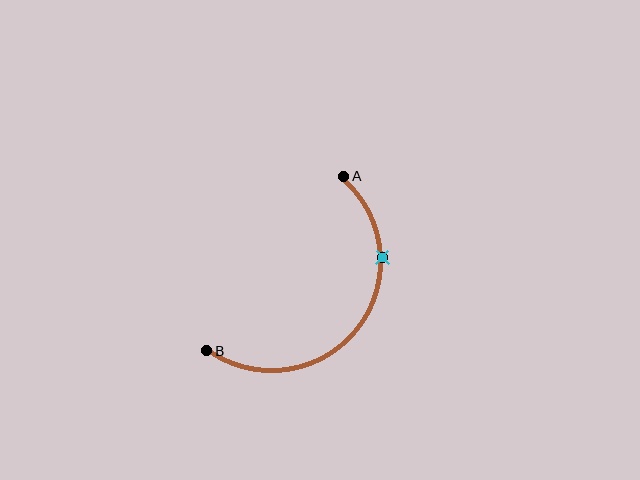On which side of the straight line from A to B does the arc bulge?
The arc bulges below and to the right of the straight line connecting A and B.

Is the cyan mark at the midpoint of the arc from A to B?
No. The cyan mark lies on the arc but is closer to endpoint A. The arc midpoint would be at the point on the curve equidistant along the arc from both A and B.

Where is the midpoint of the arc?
The arc midpoint is the point on the curve farthest from the straight line joining A and B. It sits below and to the right of that line.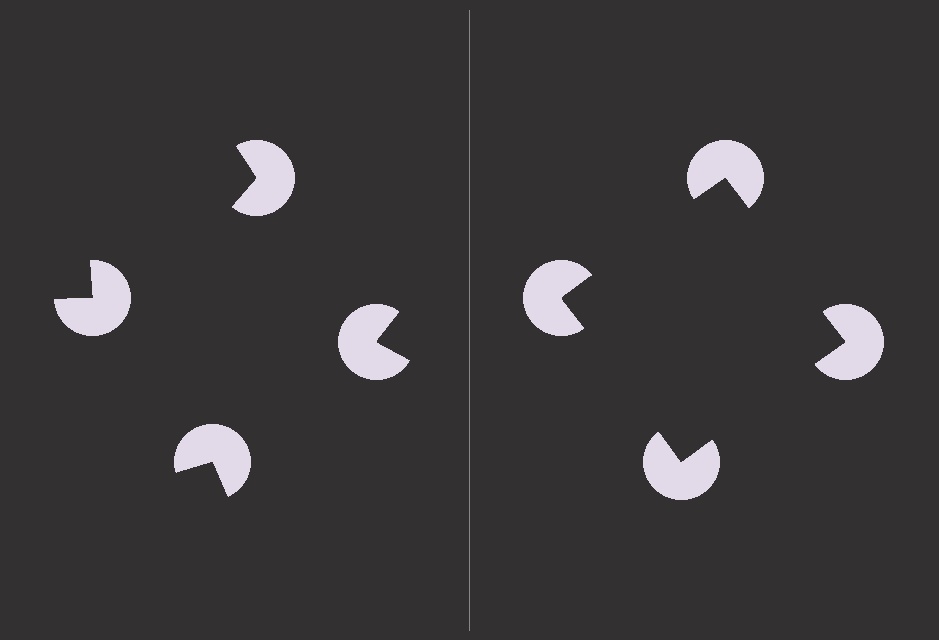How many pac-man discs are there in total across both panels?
8 — 4 on each side.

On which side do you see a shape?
An illusory square appears on the right side. On the left side the wedge cuts are rotated, so no coherent shape forms.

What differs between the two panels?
The pac-man discs are positioned identically on both sides; only the wedge orientations differ. On the right they align to a square; on the left they are misaligned.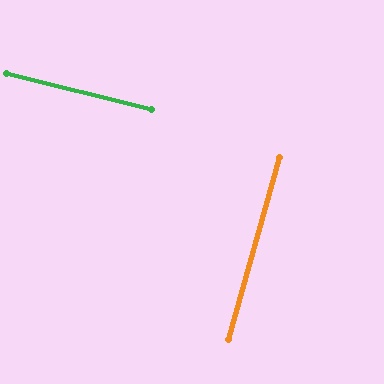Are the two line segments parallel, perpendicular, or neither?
Perpendicular — they meet at approximately 88°.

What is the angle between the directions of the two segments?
Approximately 88 degrees.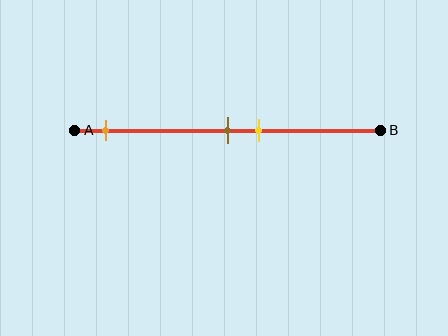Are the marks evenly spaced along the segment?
No, the marks are not evenly spaced.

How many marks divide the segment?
There are 3 marks dividing the segment.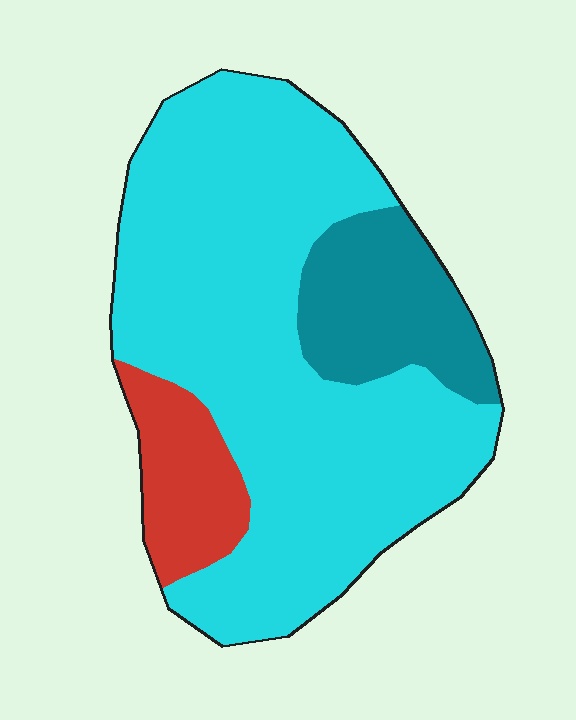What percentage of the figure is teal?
Teal covers 16% of the figure.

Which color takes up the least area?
Red, at roughly 10%.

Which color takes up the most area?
Cyan, at roughly 70%.